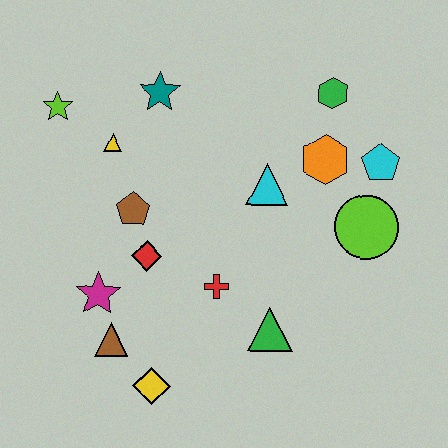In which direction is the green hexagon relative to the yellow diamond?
The green hexagon is above the yellow diamond.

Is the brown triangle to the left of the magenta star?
No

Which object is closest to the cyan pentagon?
The orange hexagon is closest to the cyan pentagon.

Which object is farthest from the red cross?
The lime star is farthest from the red cross.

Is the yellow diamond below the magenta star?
Yes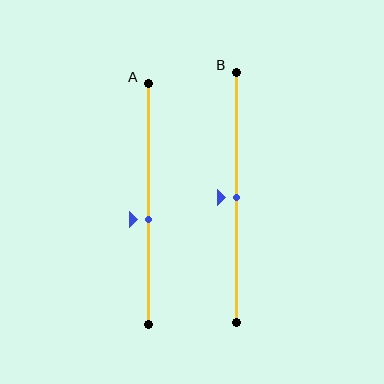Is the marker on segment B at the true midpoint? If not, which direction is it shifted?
Yes, the marker on segment B is at the true midpoint.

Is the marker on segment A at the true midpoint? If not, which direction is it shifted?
No, the marker on segment A is shifted downward by about 6% of the segment length.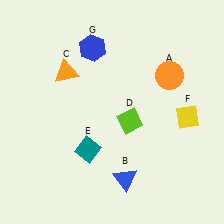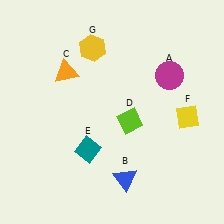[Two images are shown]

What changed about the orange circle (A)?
In Image 1, A is orange. In Image 2, it changed to magenta.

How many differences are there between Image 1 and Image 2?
There are 2 differences between the two images.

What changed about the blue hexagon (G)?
In Image 1, G is blue. In Image 2, it changed to yellow.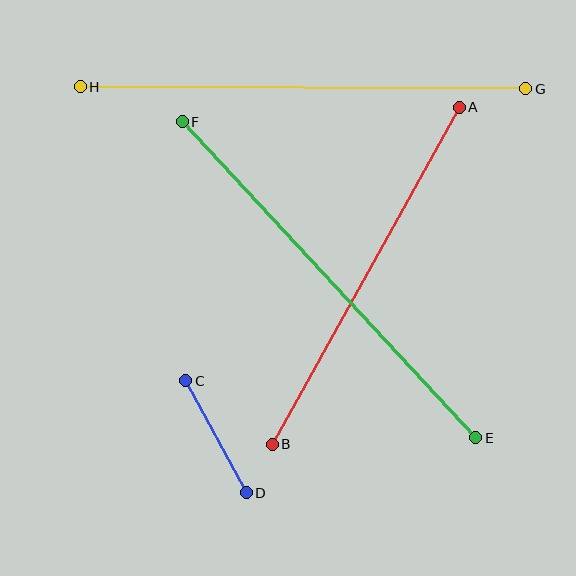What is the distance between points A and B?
The distance is approximately 386 pixels.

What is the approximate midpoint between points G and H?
The midpoint is at approximately (303, 88) pixels.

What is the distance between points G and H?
The distance is approximately 446 pixels.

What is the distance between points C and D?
The distance is approximately 128 pixels.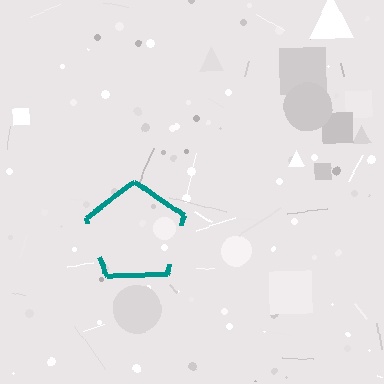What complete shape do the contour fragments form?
The contour fragments form a pentagon.